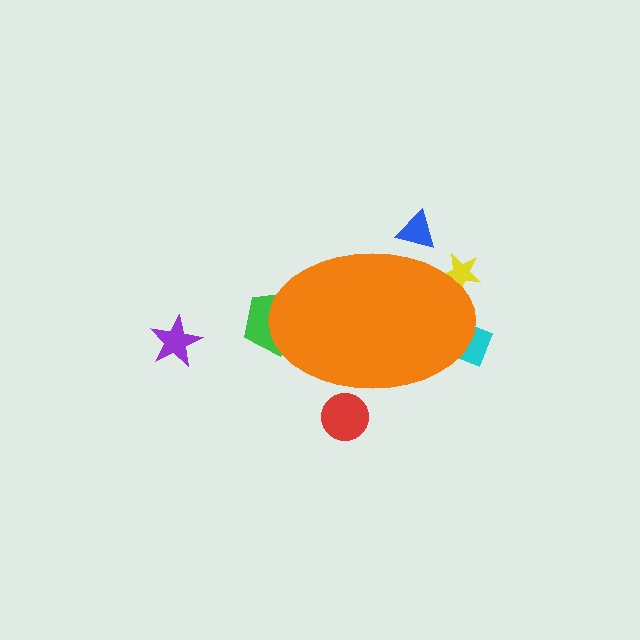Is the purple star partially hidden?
No, the purple star is fully visible.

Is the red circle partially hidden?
Yes, the red circle is partially hidden behind the orange ellipse.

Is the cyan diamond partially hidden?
Yes, the cyan diamond is partially hidden behind the orange ellipse.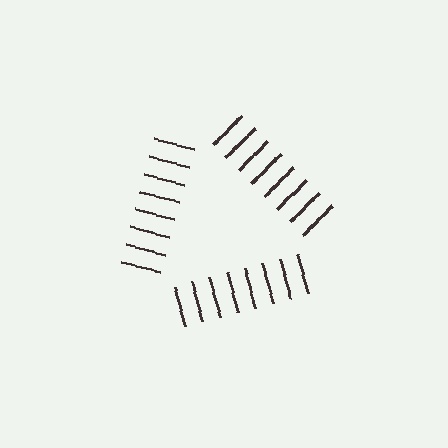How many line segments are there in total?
24 — 8 along each of the 3 edges.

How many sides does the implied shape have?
3 sides — the line-ends trace a triangle.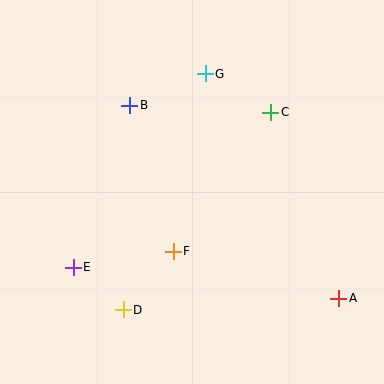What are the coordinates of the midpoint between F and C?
The midpoint between F and C is at (222, 182).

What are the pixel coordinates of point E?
Point E is at (73, 267).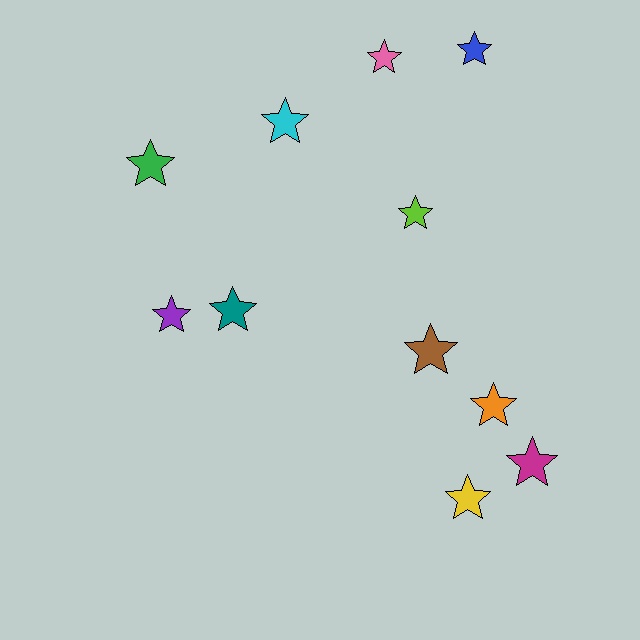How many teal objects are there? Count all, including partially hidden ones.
There is 1 teal object.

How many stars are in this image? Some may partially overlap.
There are 11 stars.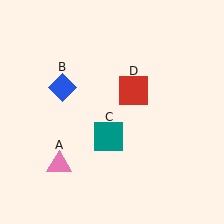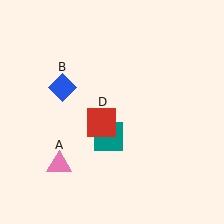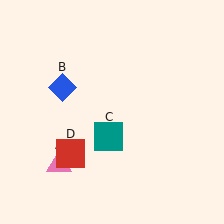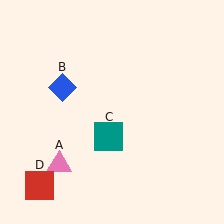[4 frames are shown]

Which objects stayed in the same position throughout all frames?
Pink triangle (object A) and blue diamond (object B) and teal square (object C) remained stationary.